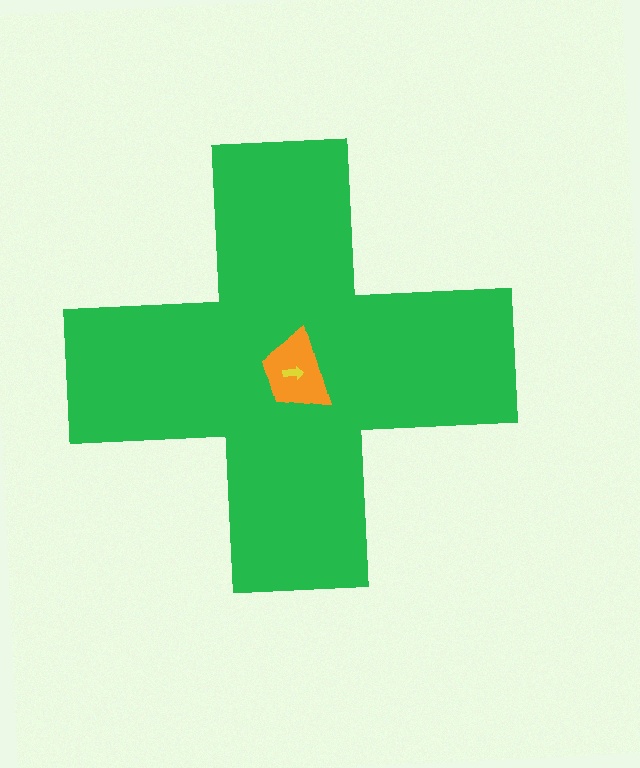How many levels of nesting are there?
3.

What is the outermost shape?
The green cross.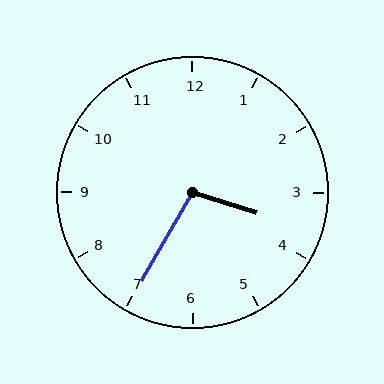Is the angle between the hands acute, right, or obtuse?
It is obtuse.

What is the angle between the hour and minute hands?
Approximately 102 degrees.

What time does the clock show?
3:35.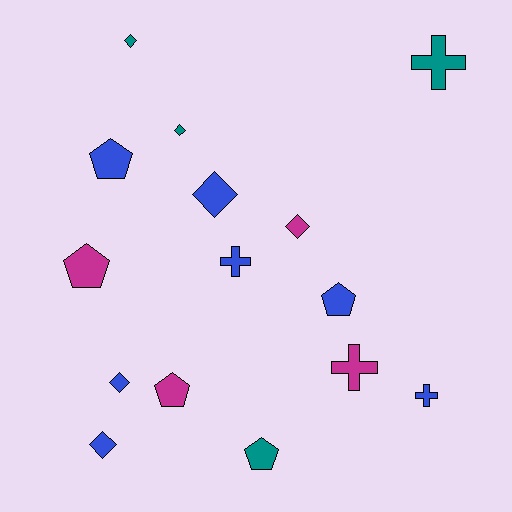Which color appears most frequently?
Blue, with 7 objects.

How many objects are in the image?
There are 15 objects.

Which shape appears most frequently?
Diamond, with 6 objects.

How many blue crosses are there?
There are 2 blue crosses.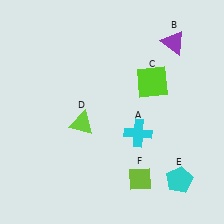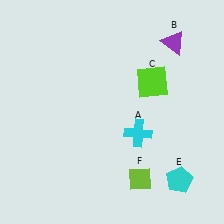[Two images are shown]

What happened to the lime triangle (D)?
The lime triangle (D) was removed in Image 2. It was in the bottom-left area of Image 1.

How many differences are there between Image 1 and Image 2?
There is 1 difference between the two images.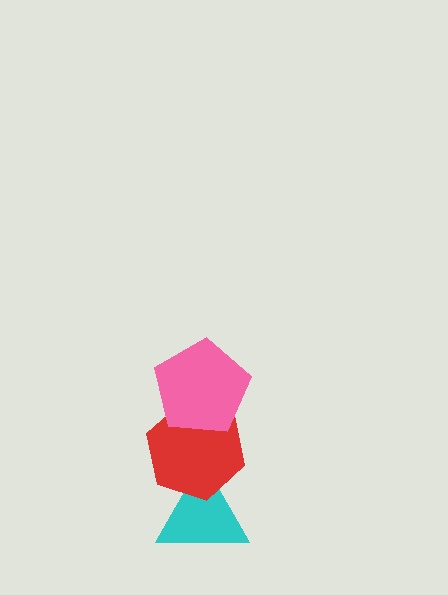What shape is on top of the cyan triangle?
The red hexagon is on top of the cyan triangle.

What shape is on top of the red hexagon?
The pink pentagon is on top of the red hexagon.